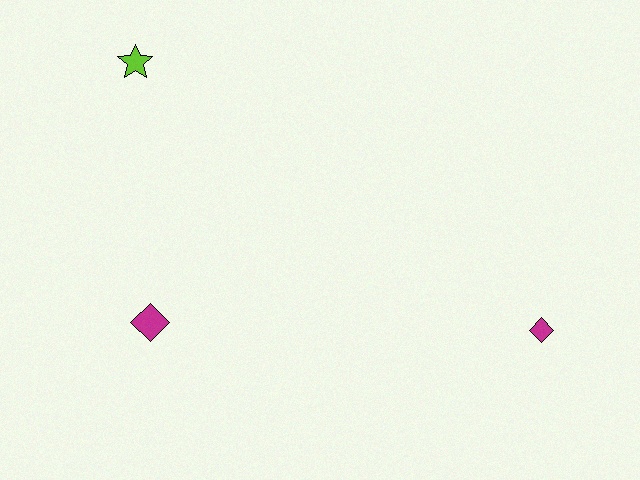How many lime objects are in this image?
There is 1 lime object.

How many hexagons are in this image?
There are no hexagons.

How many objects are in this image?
There are 3 objects.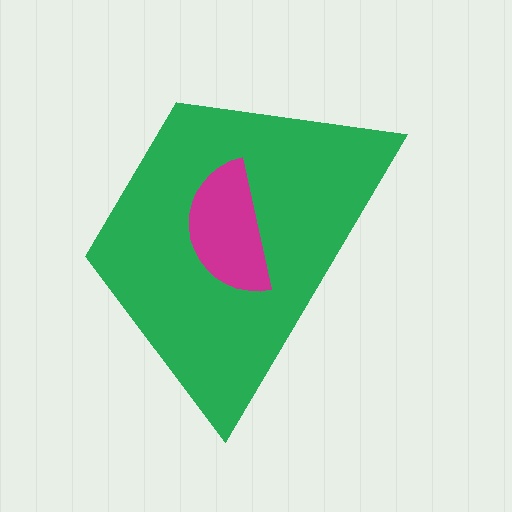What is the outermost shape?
The green trapezoid.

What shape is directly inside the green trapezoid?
The magenta semicircle.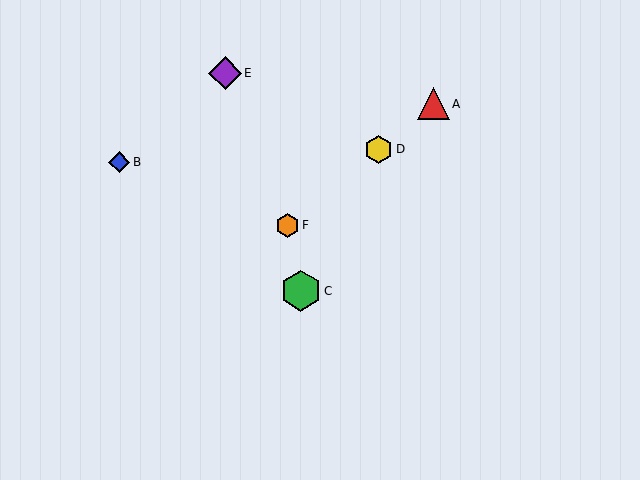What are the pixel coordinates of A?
Object A is at (434, 104).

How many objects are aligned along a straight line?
3 objects (A, D, F) are aligned along a straight line.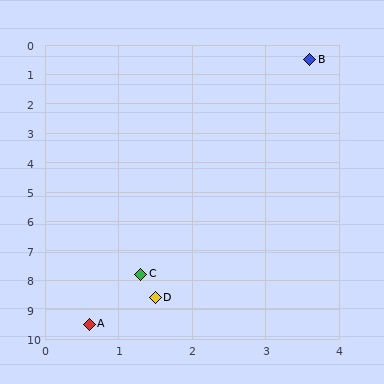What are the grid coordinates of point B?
Point B is at approximately (3.6, 0.5).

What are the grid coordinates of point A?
Point A is at approximately (0.6, 9.5).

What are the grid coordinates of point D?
Point D is at approximately (1.5, 8.6).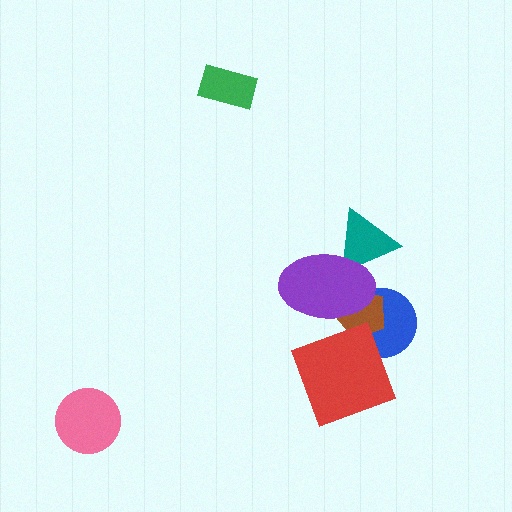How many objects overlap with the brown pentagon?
2 objects overlap with the brown pentagon.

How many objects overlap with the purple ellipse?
3 objects overlap with the purple ellipse.